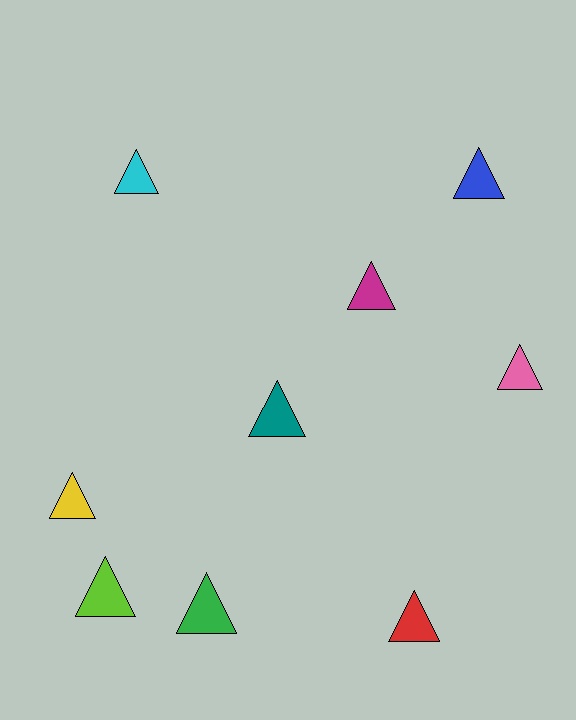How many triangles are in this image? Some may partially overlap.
There are 9 triangles.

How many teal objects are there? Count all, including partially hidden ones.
There is 1 teal object.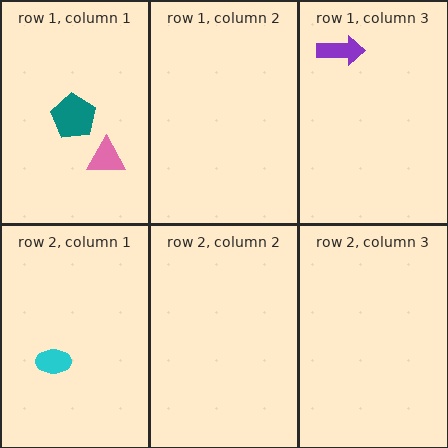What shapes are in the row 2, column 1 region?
The cyan ellipse.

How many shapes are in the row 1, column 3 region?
1.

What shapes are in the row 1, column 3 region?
The purple arrow.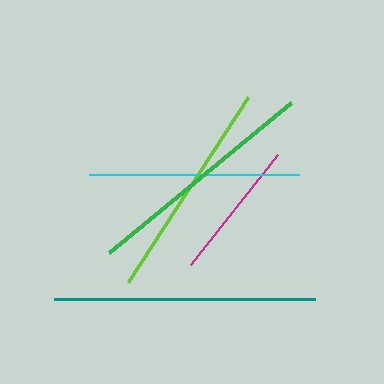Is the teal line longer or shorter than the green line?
The teal line is longer than the green line.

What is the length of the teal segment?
The teal segment is approximately 261 pixels long.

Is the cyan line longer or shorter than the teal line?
The teal line is longer than the cyan line.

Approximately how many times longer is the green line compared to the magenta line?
The green line is approximately 1.7 times the length of the magenta line.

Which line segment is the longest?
The teal line is the longest at approximately 261 pixels.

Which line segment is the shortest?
The magenta line is the shortest at approximately 140 pixels.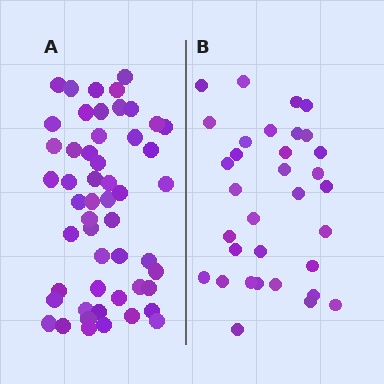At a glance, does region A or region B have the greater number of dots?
Region A (the left region) has more dots.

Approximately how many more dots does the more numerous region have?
Region A has approximately 20 more dots than region B.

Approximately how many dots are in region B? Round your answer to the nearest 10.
About 30 dots. (The exact count is 33, which rounds to 30.)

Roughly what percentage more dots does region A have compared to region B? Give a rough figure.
About 60% more.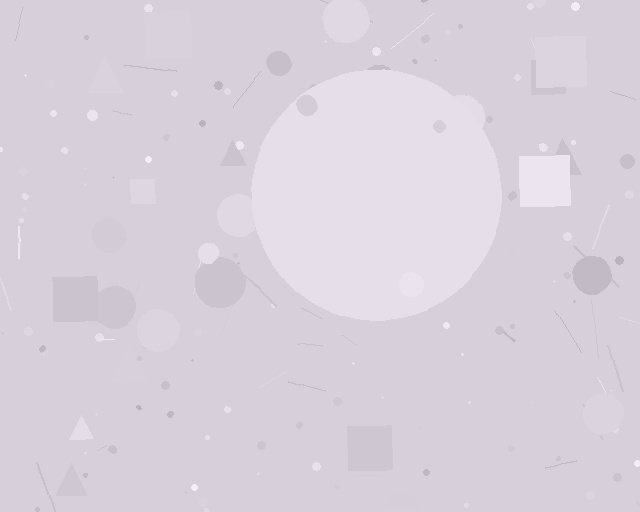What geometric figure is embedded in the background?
A circle is embedded in the background.